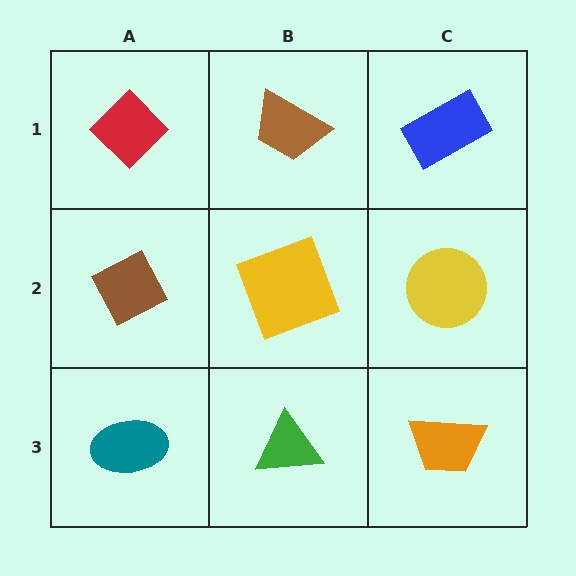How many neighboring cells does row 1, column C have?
2.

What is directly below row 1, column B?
A yellow square.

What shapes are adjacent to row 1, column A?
A brown diamond (row 2, column A), a brown trapezoid (row 1, column B).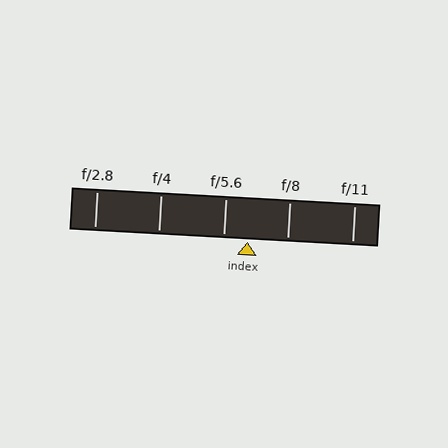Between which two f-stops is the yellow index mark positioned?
The index mark is between f/5.6 and f/8.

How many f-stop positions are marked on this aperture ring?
There are 5 f-stop positions marked.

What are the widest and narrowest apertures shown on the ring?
The widest aperture shown is f/2.8 and the narrowest is f/11.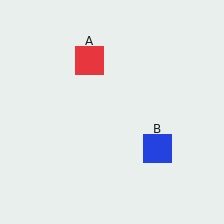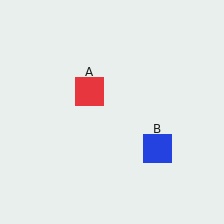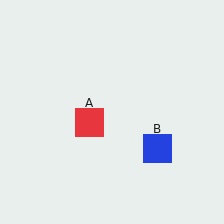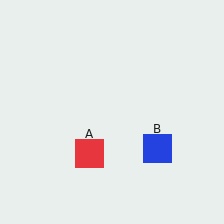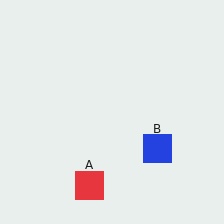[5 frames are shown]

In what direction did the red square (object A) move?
The red square (object A) moved down.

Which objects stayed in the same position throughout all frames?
Blue square (object B) remained stationary.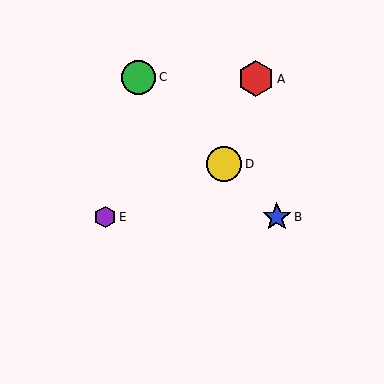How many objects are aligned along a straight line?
3 objects (B, C, D) are aligned along a straight line.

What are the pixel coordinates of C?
Object C is at (138, 77).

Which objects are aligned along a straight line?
Objects B, C, D are aligned along a straight line.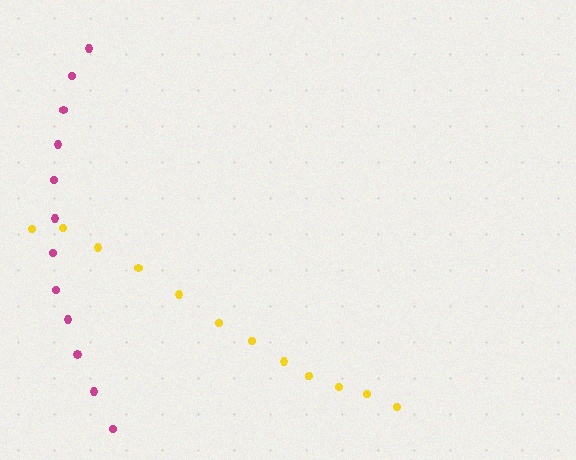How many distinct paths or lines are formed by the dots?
There are 2 distinct paths.